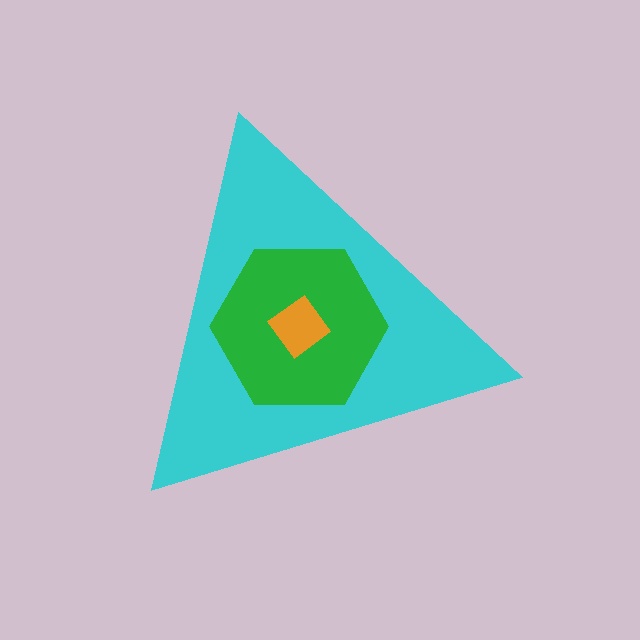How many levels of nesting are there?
3.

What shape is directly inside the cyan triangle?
The green hexagon.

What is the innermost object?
The orange diamond.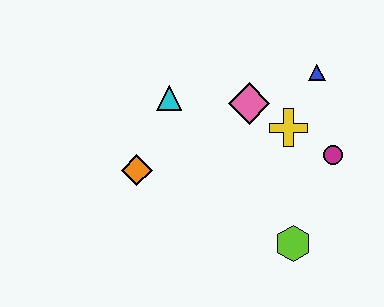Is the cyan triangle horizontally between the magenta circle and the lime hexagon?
No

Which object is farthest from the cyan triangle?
The lime hexagon is farthest from the cyan triangle.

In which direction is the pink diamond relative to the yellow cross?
The pink diamond is to the left of the yellow cross.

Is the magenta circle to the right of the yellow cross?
Yes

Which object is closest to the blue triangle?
The yellow cross is closest to the blue triangle.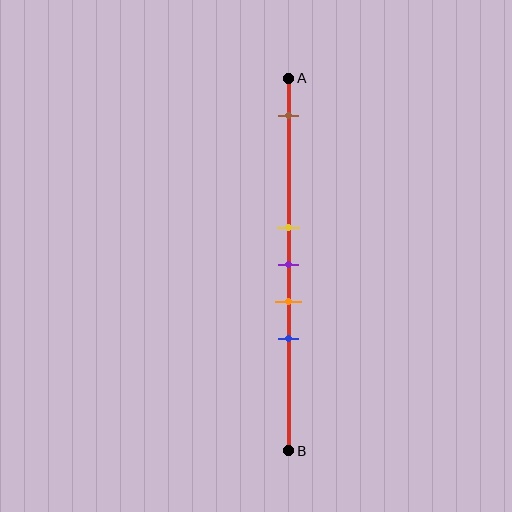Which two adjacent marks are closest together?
The yellow and purple marks are the closest adjacent pair.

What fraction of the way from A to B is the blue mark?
The blue mark is approximately 70% (0.7) of the way from A to B.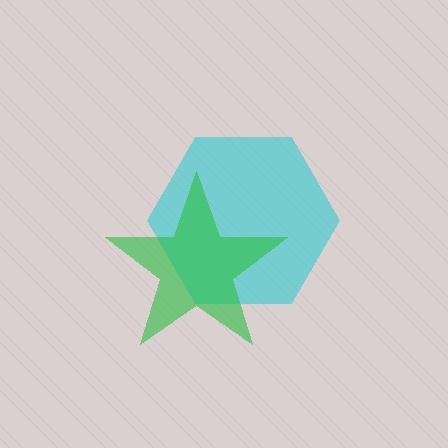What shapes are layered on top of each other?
The layered shapes are: a cyan hexagon, a green star.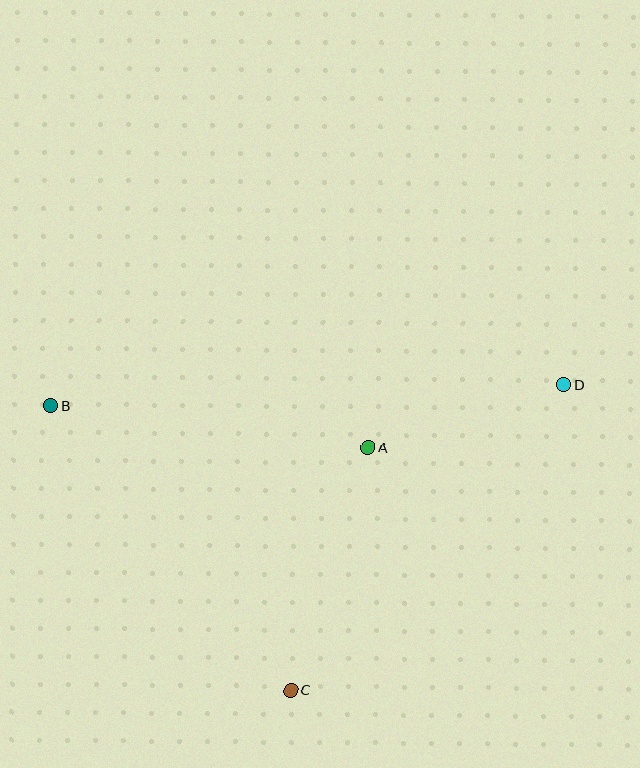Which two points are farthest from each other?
Points B and D are farthest from each other.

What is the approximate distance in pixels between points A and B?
The distance between A and B is approximately 320 pixels.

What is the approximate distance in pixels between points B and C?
The distance between B and C is approximately 373 pixels.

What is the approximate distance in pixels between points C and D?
The distance between C and D is approximately 410 pixels.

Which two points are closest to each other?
Points A and D are closest to each other.